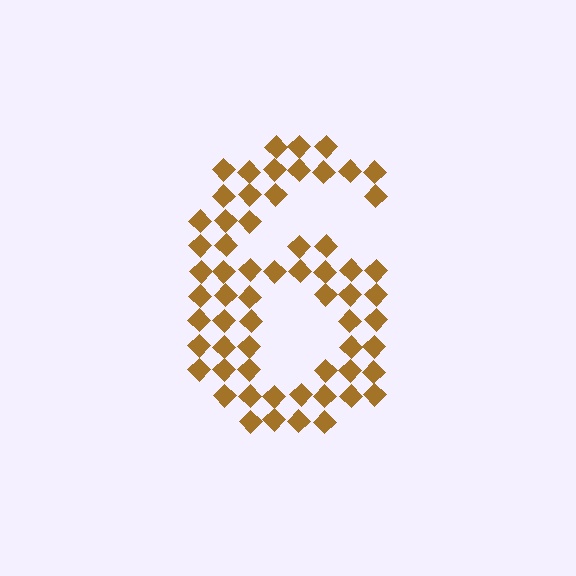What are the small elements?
The small elements are diamonds.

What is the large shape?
The large shape is the digit 6.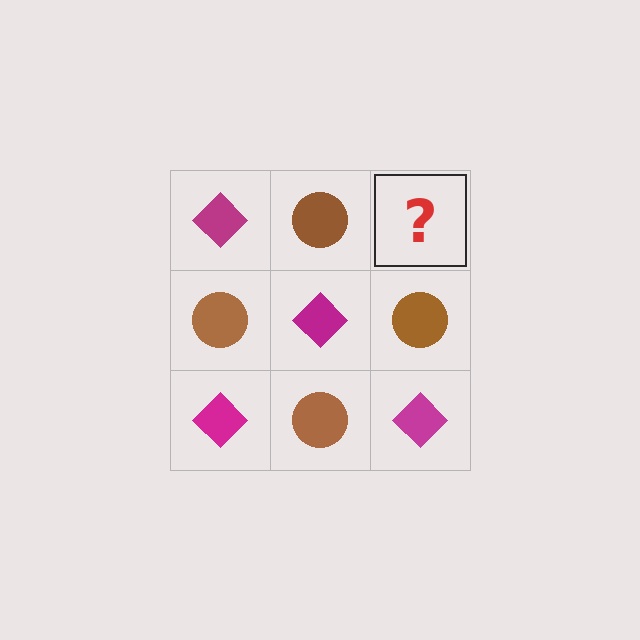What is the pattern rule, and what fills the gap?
The rule is that it alternates magenta diamond and brown circle in a checkerboard pattern. The gap should be filled with a magenta diamond.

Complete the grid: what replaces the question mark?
The question mark should be replaced with a magenta diamond.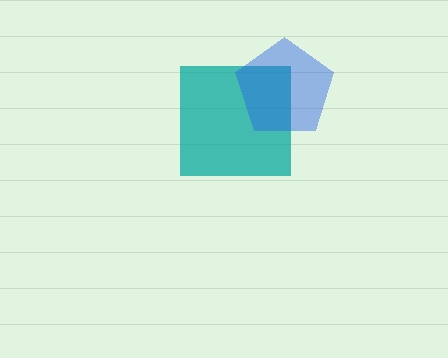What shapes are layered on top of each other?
The layered shapes are: a teal square, a blue pentagon.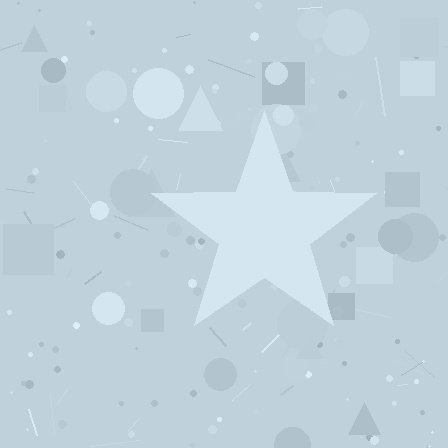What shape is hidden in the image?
A star is hidden in the image.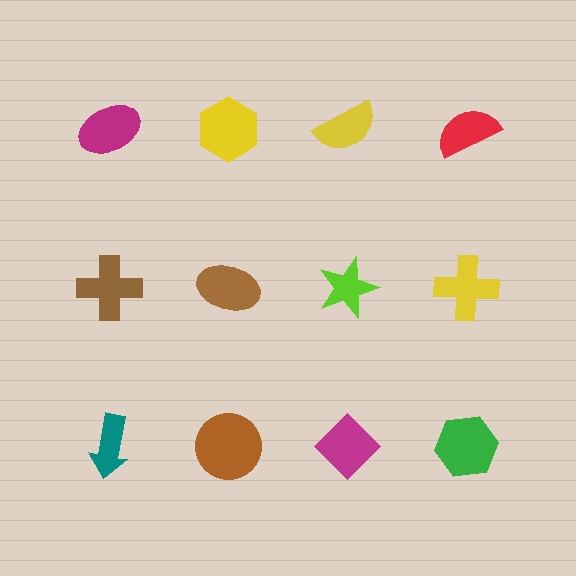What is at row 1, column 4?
A red semicircle.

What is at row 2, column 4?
A yellow cross.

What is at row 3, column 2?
A brown circle.